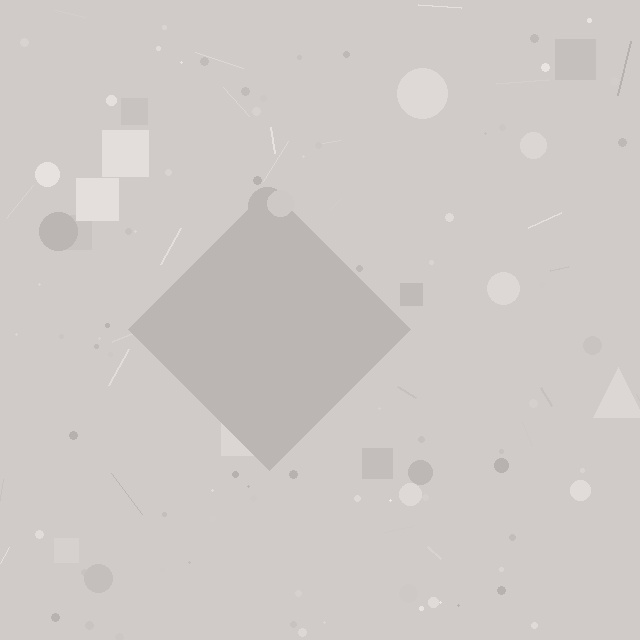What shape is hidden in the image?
A diamond is hidden in the image.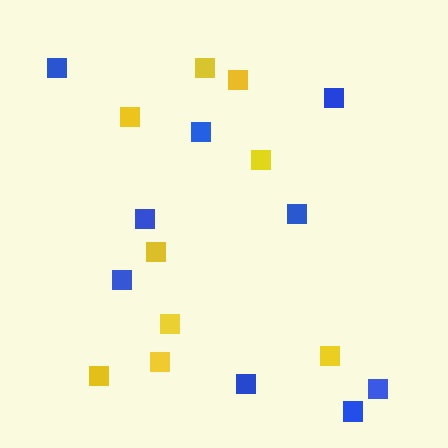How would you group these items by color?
There are 2 groups: one group of blue squares (9) and one group of yellow squares (9).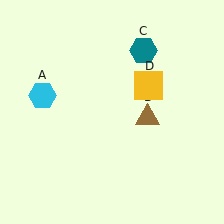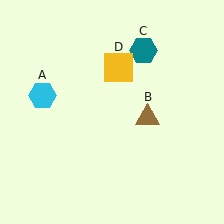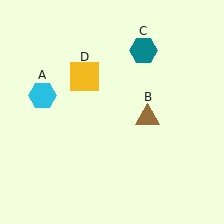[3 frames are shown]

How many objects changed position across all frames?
1 object changed position: yellow square (object D).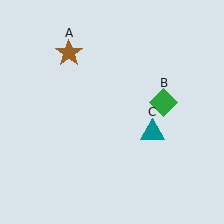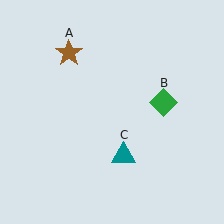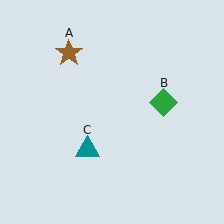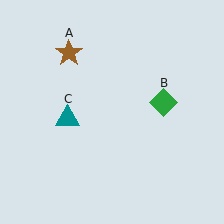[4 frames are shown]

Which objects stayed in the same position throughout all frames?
Brown star (object A) and green diamond (object B) remained stationary.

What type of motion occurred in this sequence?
The teal triangle (object C) rotated clockwise around the center of the scene.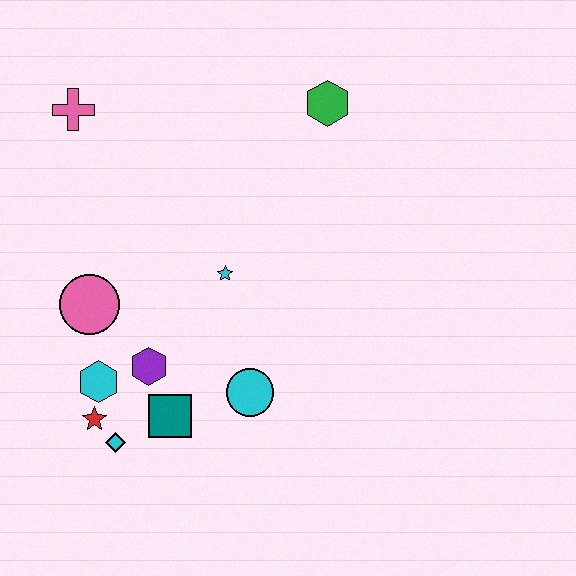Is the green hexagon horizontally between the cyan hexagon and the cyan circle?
No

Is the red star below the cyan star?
Yes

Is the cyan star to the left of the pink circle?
No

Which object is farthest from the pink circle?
The green hexagon is farthest from the pink circle.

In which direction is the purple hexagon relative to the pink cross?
The purple hexagon is below the pink cross.